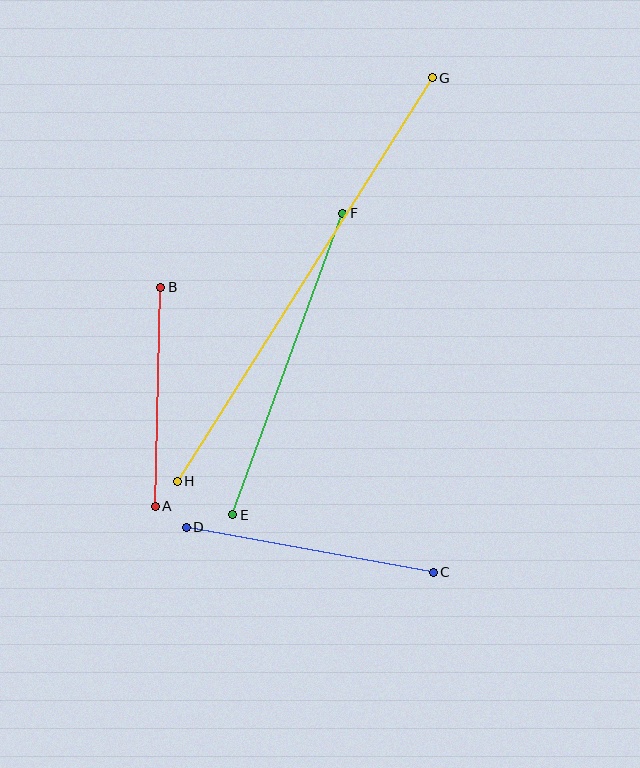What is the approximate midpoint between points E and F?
The midpoint is at approximately (288, 364) pixels.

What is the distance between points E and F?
The distance is approximately 321 pixels.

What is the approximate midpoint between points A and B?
The midpoint is at approximately (158, 397) pixels.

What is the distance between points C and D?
The distance is approximately 251 pixels.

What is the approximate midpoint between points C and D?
The midpoint is at approximately (310, 550) pixels.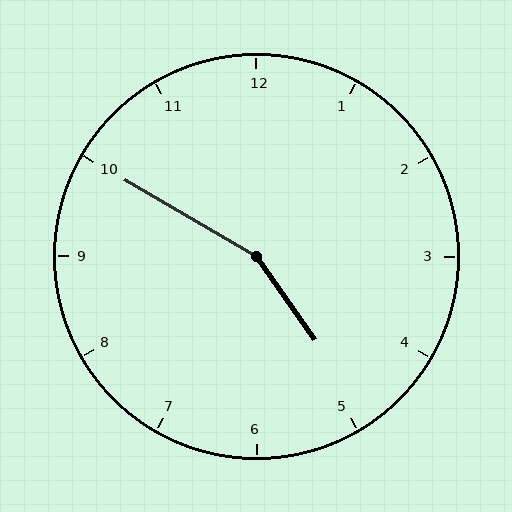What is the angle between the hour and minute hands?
Approximately 155 degrees.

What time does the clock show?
4:50.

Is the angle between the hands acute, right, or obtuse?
It is obtuse.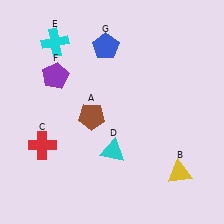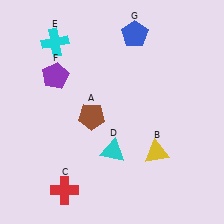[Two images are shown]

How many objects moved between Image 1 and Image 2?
3 objects moved between the two images.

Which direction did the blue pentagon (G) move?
The blue pentagon (G) moved right.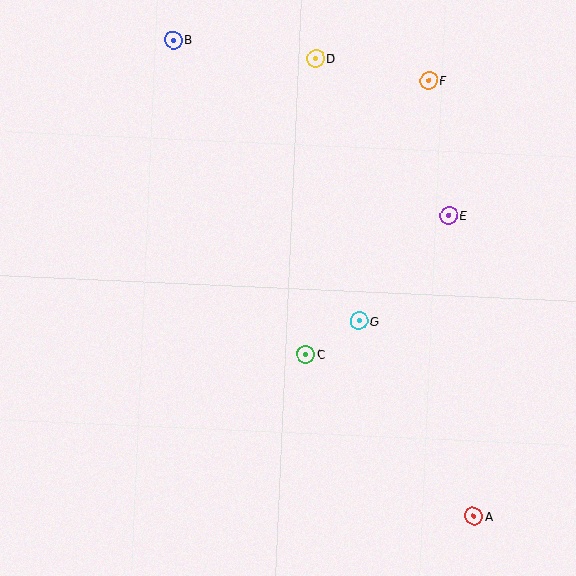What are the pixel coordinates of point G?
Point G is at (359, 321).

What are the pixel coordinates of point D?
Point D is at (315, 58).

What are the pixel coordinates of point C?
Point C is at (306, 354).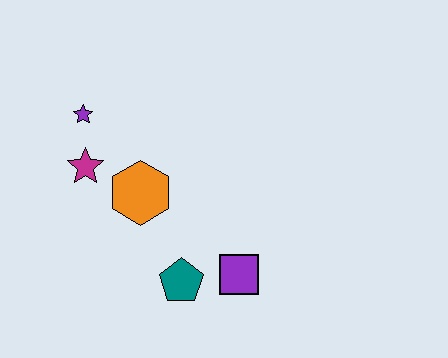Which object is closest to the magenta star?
The purple star is closest to the magenta star.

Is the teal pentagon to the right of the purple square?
No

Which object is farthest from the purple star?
The purple square is farthest from the purple star.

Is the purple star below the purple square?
No